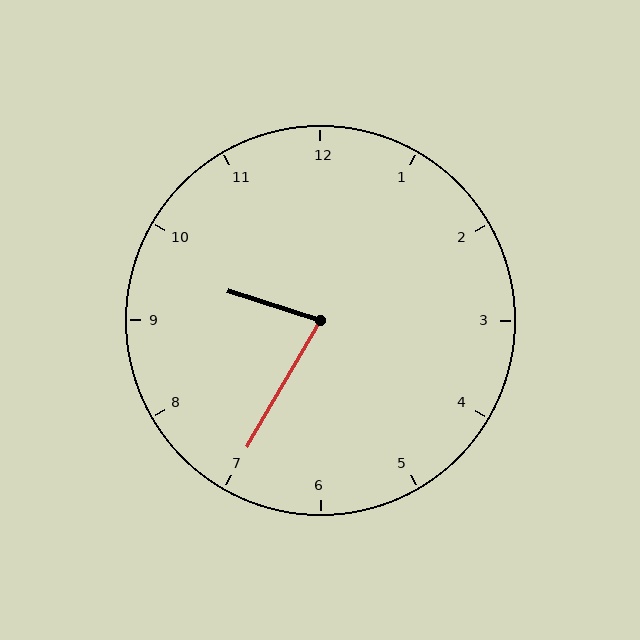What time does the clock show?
9:35.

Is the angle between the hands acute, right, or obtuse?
It is acute.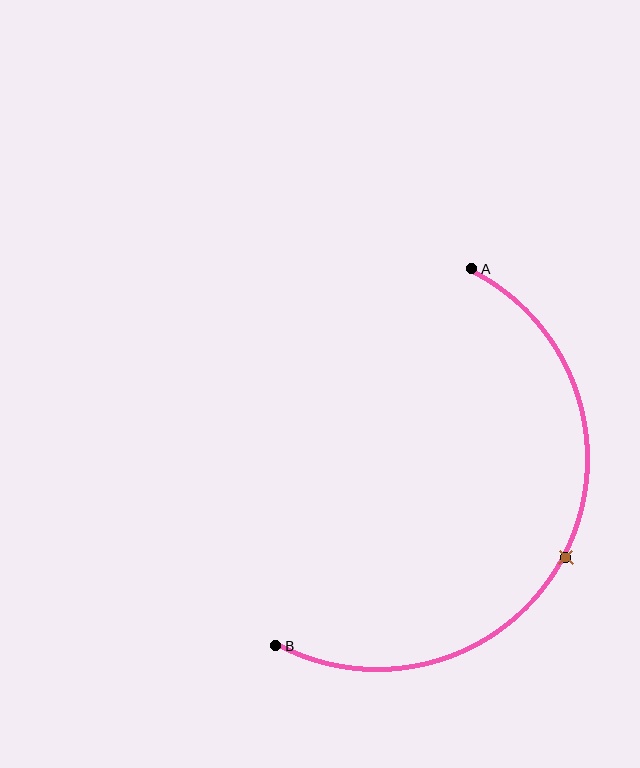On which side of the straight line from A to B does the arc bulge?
The arc bulges to the right of the straight line connecting A and B.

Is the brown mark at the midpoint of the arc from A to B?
Yes. The brown mark lies on the arc at equal arc-length from both A and B — it is the arc midpoint.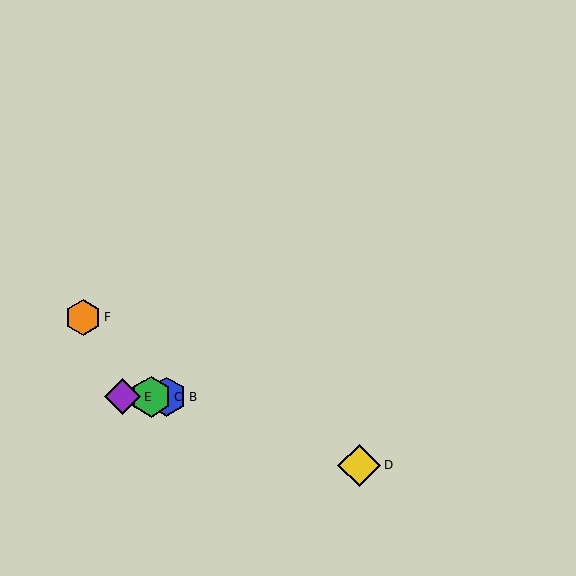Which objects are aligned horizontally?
Objects A, B, C, E are aligned horizontally.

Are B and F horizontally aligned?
No, B is at y≈397 and F is at y≈317.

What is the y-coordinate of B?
Object B is at y≈397.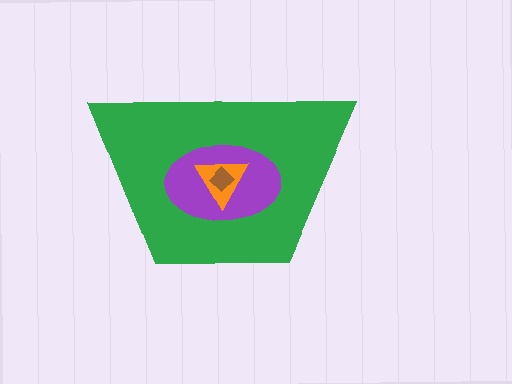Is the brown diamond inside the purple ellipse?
Yes.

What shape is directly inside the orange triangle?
The brown diamond.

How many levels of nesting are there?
4.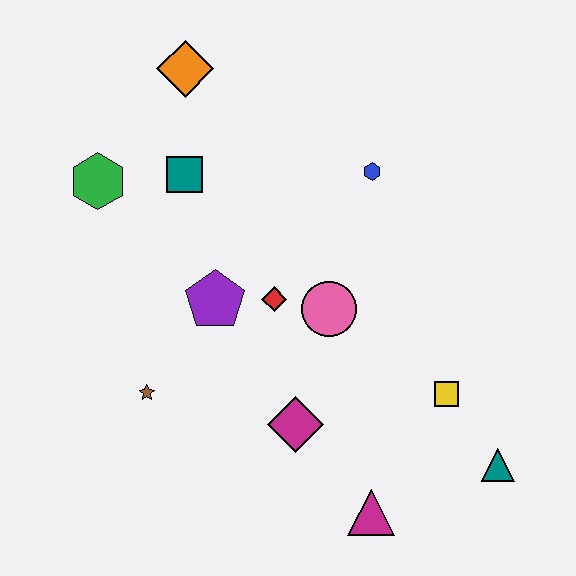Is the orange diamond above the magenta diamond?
Yes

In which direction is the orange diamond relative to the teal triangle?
The orange diamond is above the teal triangle.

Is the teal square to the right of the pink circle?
No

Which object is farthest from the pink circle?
The orange diamond is farthest from the pink circle.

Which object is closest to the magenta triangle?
The magenta diamond is closest to the magenta triangle.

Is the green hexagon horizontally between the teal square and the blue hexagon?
No